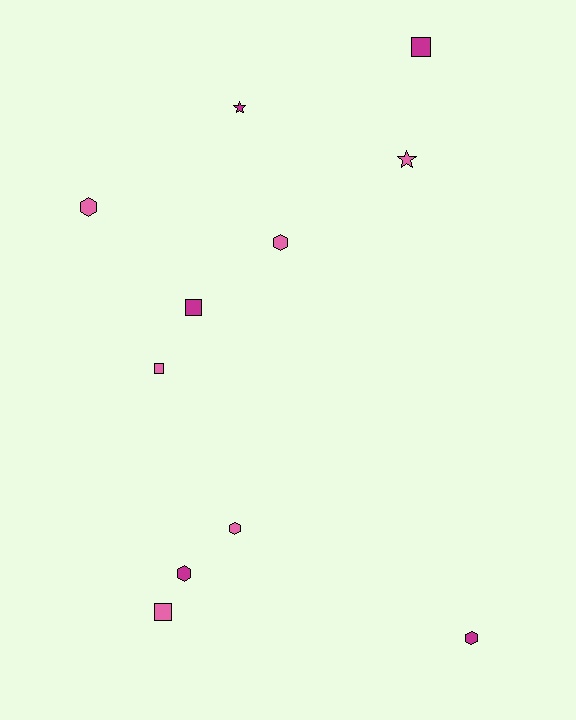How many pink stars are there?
There is 1 pink star.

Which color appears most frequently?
Pink, with 6 objects.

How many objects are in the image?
There are 11 objects.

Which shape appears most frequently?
Hexagon, with 5 objects.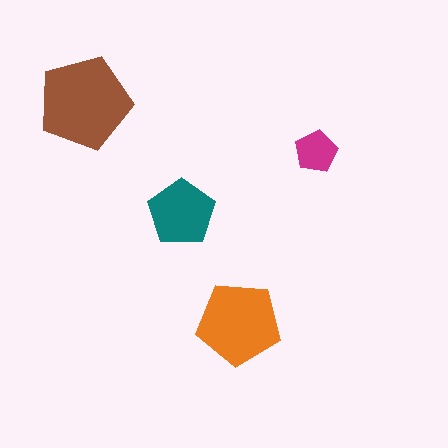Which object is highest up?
The brown pentagon is topmost.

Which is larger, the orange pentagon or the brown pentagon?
The brown one.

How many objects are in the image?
There are 4 objects in the image.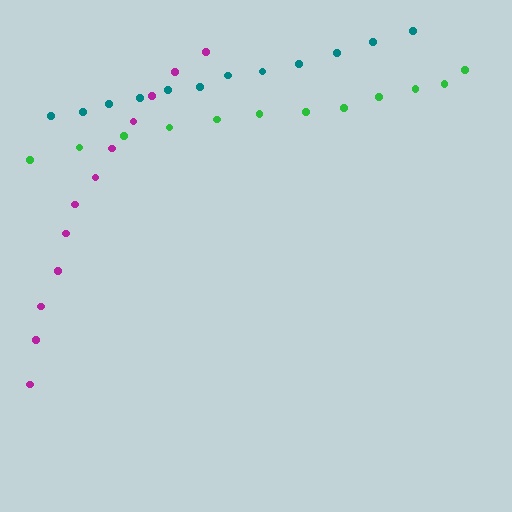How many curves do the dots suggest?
There are 3 distinct paths.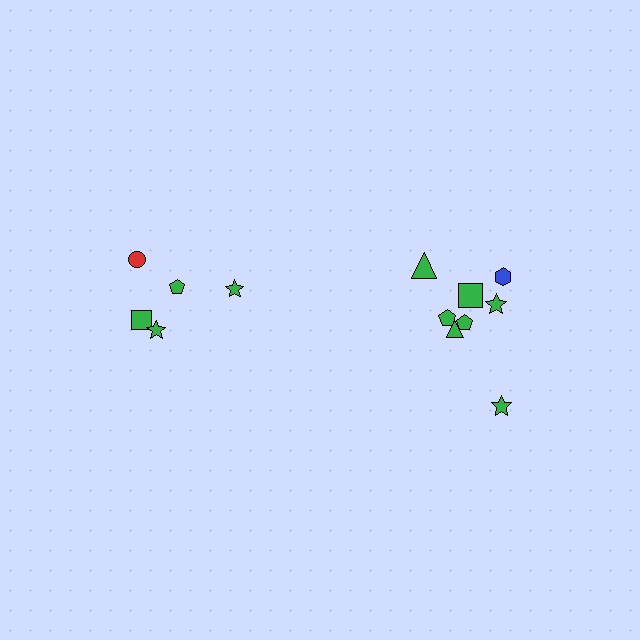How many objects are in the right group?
There are 8 objects.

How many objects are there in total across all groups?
There are 13 objects.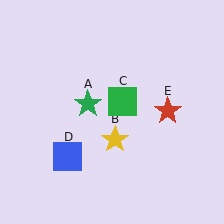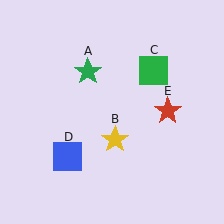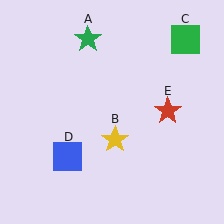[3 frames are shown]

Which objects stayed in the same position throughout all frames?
Yellow star (object B) and blue square (object D) and red star (object E) remained stationary.